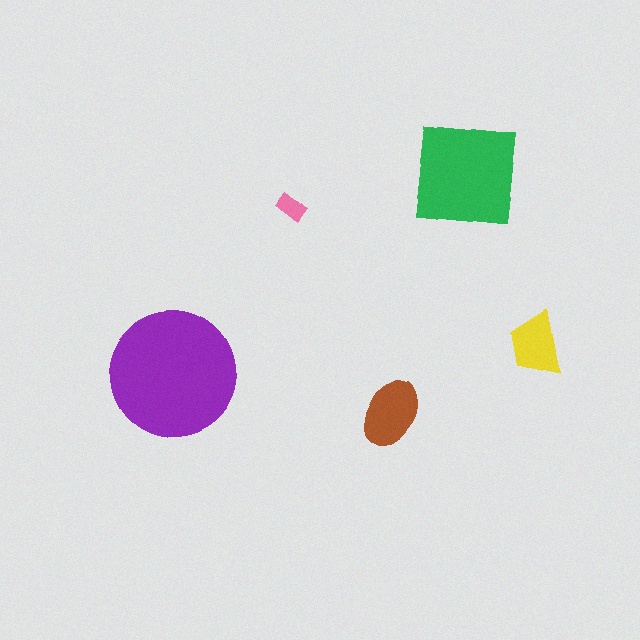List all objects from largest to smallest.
The purple circle, the green square, the brown ellipse, the yellow trapezoid, the pink rectangle.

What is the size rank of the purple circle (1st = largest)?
1st.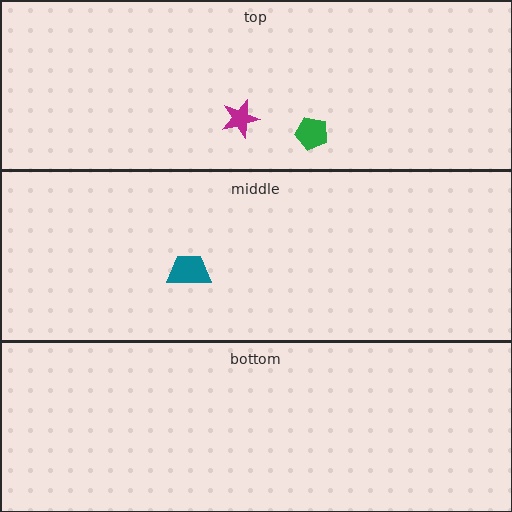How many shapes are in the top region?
2.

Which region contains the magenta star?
The top region.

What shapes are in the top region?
The magenta star, the green pentagon.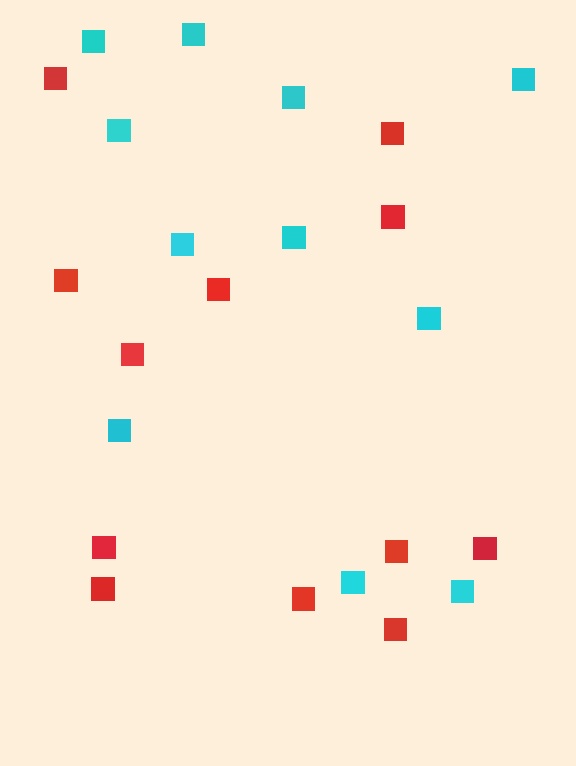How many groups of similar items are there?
There are 2 groups: one group of cyan squares (11) and one group of red squares (12).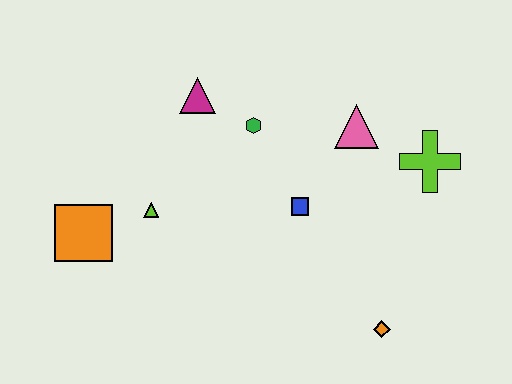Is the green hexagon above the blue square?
Yes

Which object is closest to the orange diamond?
The blue square is closest to the orange diamond.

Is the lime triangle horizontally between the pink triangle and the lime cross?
No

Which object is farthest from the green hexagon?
The orange diamond is farthest from the green hexagon.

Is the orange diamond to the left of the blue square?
No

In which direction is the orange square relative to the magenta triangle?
The orange square is below the magenta triangle.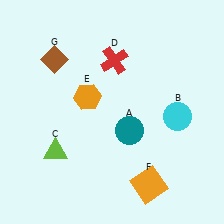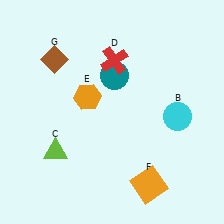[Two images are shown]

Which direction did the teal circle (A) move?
The teal circle (A) moved up.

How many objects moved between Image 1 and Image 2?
1 object moved between the two images.